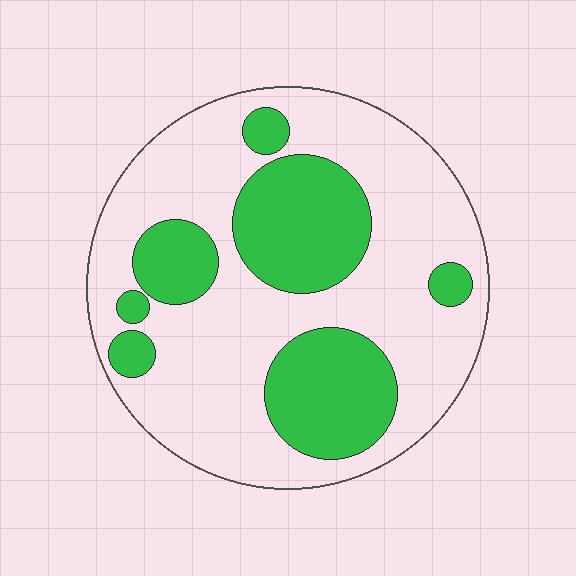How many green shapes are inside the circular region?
7.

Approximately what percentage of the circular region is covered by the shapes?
Approximately 30%.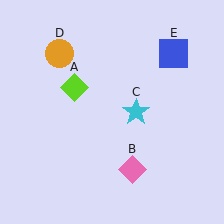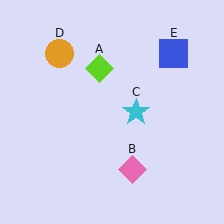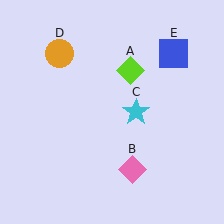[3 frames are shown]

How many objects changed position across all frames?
1 object changed position: lime diamond (object A).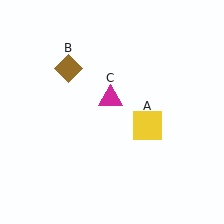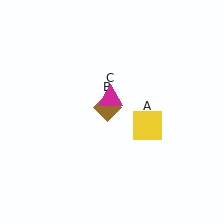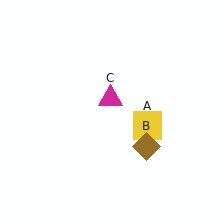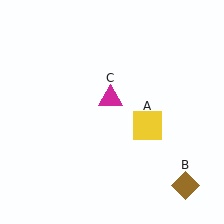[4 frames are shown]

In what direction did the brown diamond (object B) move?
The brown diamond (object B) moved down and to the right.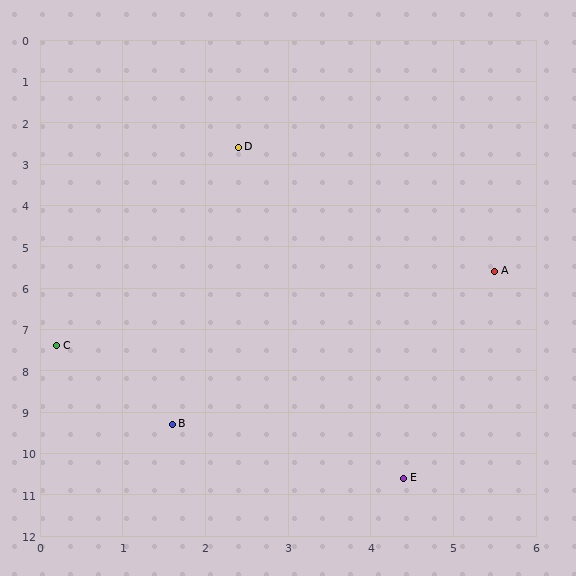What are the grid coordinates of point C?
Point C is at approximately (0.2, 7.4).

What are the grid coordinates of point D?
Point D is at approximately (2.4, 2.6).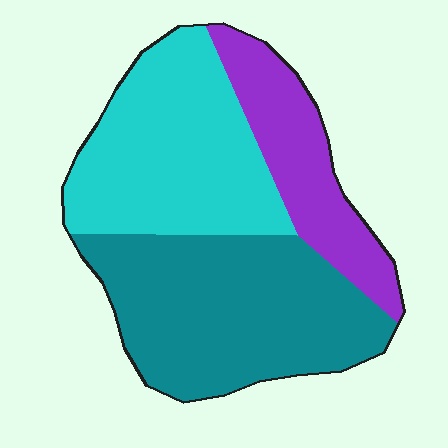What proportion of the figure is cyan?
Cyan takes up about three eighths (3/8) of the figure.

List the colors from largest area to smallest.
From largest to smallest: teal, cyan, purple.